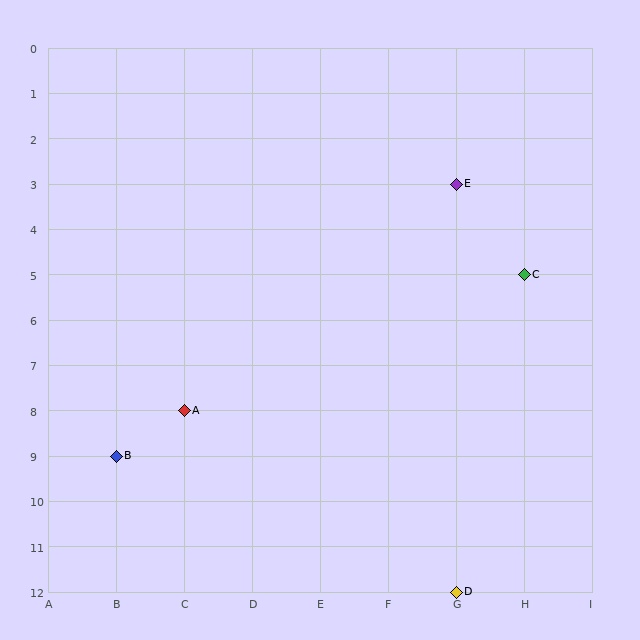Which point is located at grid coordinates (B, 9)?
Point B is at (B, 9).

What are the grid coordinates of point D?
Point D is at grid coordinates (G, 12).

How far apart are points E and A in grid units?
Points E and A are 4 columns and 5 rows apart (about 6.4 grid units diagonally).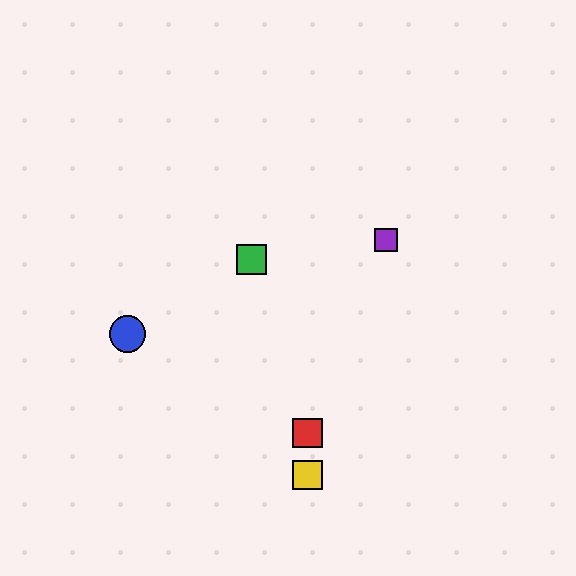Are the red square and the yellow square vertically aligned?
Yes, both are at x≈307.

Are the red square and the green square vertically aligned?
No, the red square is at x≈307 and the green square is at x≈251.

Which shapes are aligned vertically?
The red square, the yellow square are aligned vertically.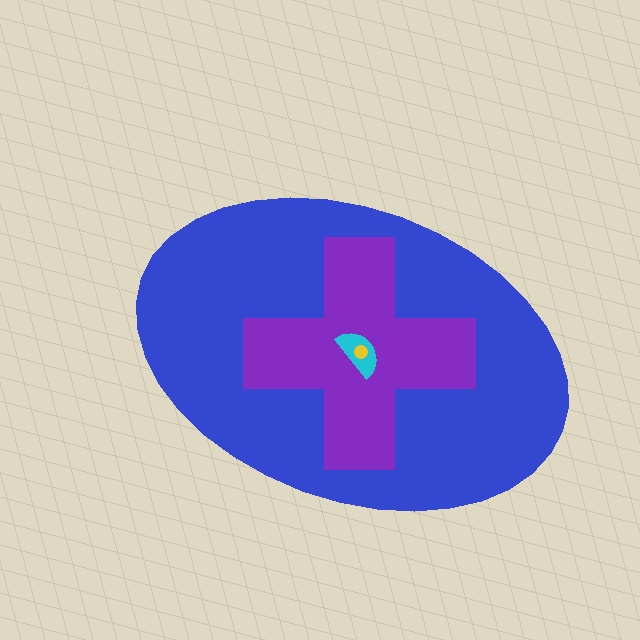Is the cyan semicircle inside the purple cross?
Yes.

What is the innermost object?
The yellow circle.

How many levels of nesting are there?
4.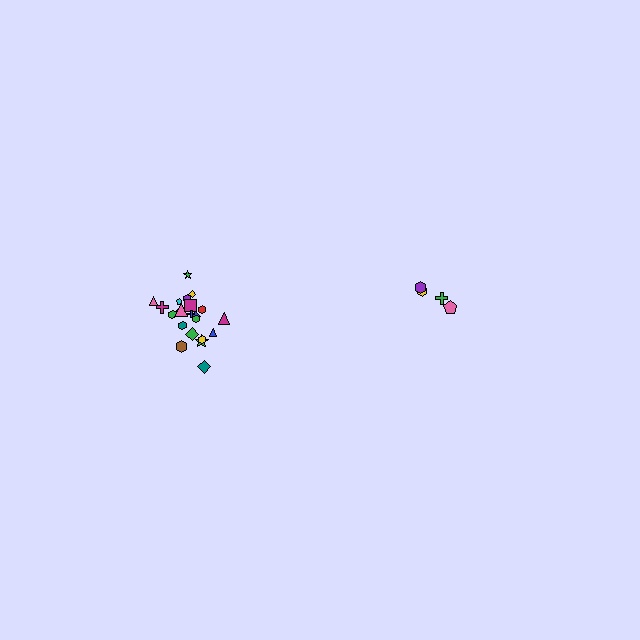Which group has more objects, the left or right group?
The left group.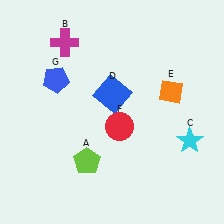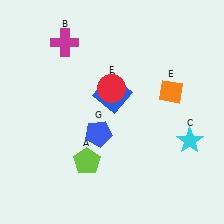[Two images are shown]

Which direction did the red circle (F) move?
The red circle (F) moved up.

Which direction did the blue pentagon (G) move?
The blue pentagon (G) moved down.